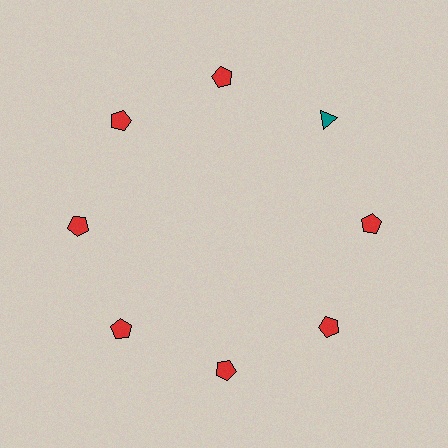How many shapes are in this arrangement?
There are 8 shapes arranged in a ring pattern.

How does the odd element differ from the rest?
It differs in both color (teal instead of red) and shape (triangle instead of pentagon).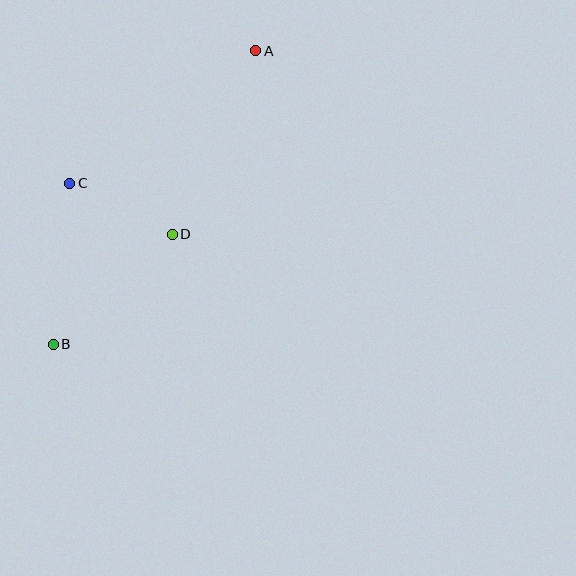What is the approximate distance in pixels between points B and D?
The distance between B and D is approximately 162 pixels.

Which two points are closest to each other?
Points C and D are closest to each other.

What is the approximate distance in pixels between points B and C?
The distance between B and C is approximately 162 pixels.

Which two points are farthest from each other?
Points A and B are farthest from each other.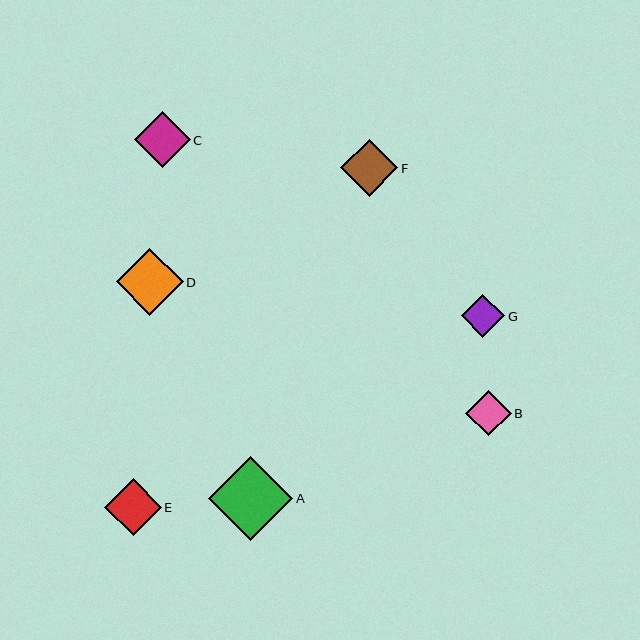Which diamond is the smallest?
Diamond G is the smallest with a size of approximately 43 pixels.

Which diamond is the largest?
Diamond A is the largest with a size of approximately 84 pixels.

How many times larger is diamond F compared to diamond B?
Diamond F is approximately 1.3 times the size of diamond B.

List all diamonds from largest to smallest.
From largest to smallest: A, D, F, E, C, B, G.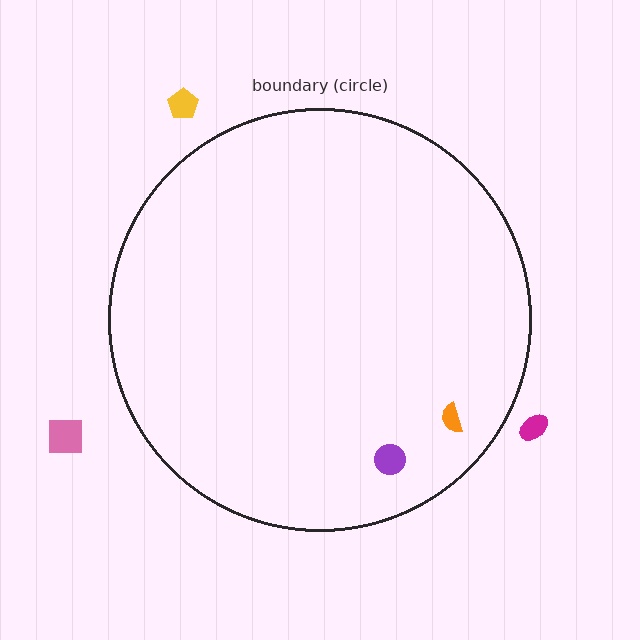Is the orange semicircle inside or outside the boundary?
Inside.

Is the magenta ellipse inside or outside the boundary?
Outside.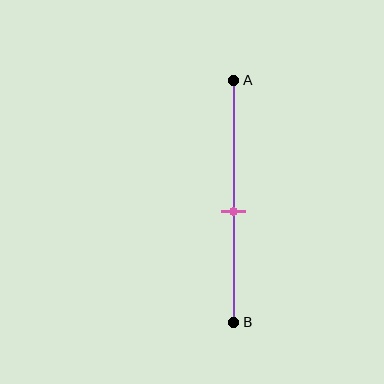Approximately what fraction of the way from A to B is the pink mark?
The pink mark is approximately 55% of the way from A to B.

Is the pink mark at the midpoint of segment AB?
No, the mark is at about 55% from A, not at the 50% midpoint.